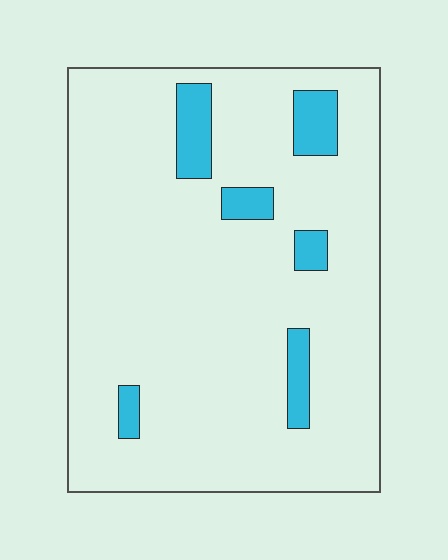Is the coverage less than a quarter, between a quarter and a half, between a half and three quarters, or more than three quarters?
Less than a quarter.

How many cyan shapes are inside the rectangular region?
6.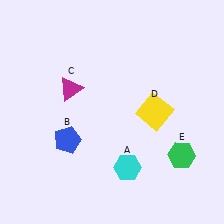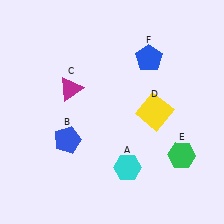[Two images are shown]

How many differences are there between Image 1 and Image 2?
There is 1 difference between the two images.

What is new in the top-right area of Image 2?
A blue pentagon (F) was added in the top-right area of Image 2.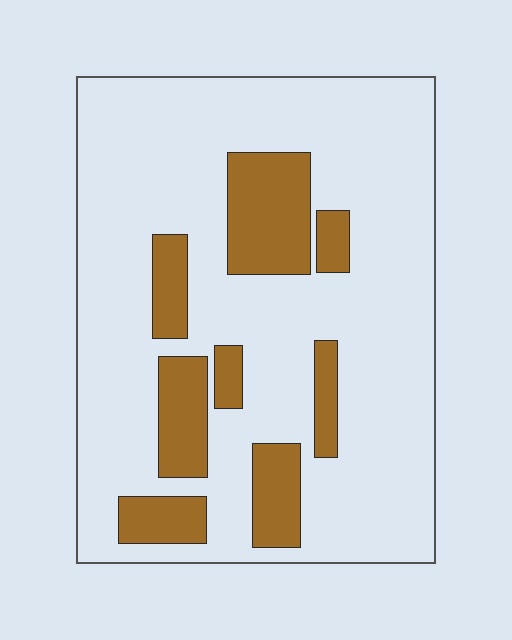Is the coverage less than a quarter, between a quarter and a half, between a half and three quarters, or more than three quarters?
Less than a quarter.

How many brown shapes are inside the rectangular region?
8.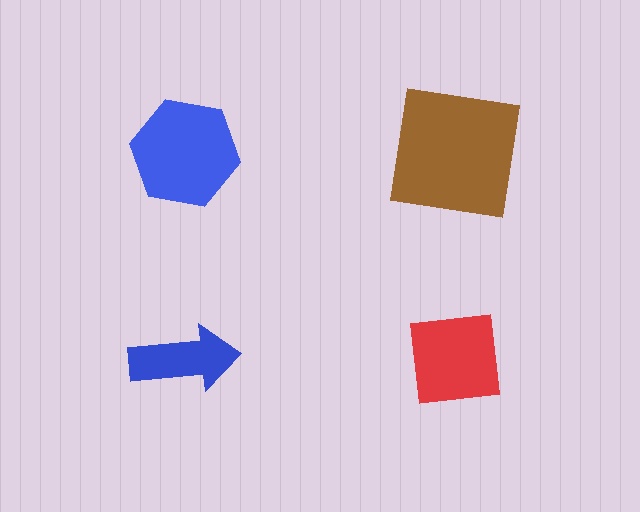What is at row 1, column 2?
A brown square.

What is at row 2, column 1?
A blue arrow.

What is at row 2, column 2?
A red square.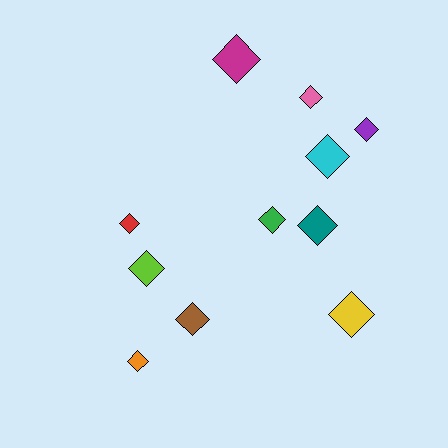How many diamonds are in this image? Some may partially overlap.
There are 11 diamonds.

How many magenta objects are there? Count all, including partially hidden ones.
There is 1 magenta object.